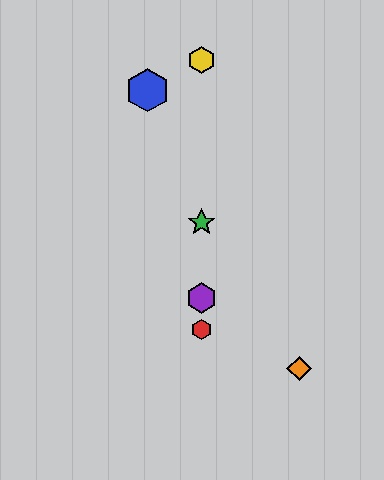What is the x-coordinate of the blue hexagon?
The blue hexagon is at x≈147.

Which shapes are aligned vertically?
The red hexagon, the green star, the yellow hexagon, the purple hexagon are aligned vertically.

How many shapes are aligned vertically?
4 shapes (the red hexagon, the green star, the yellow hexagon, the purple hexagon) are aligned vertically.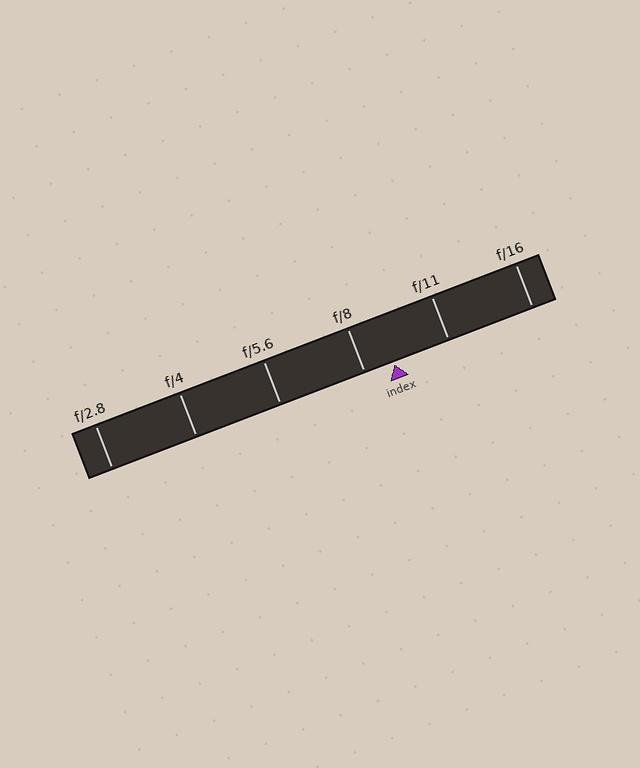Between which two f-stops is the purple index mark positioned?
The index mark is between f/8 and f/11.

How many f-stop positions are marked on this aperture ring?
There are 6 f-stop positions marked.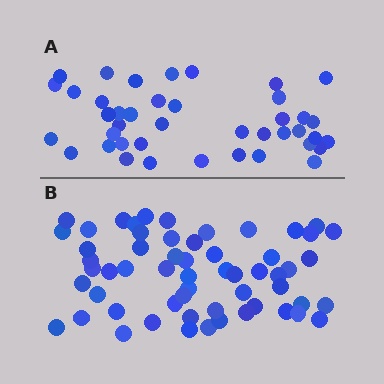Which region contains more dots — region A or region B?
Region B (the bottom region) has more dots.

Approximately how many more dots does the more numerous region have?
Region B has approximately 15 more dots than region A.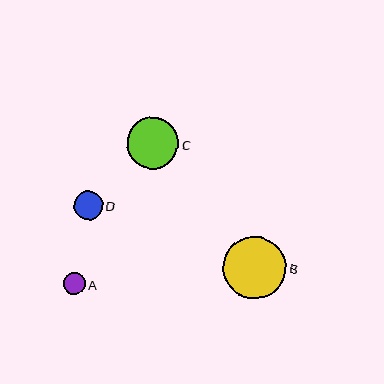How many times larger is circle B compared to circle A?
Circle B is approximately 2.9 times the size of circle A.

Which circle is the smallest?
Circle A is the smallest with a size of approximately 22 pixels.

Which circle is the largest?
Circle B is the largest with a size of approximately 63 pixels.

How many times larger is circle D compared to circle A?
Circle D is approximately 1.4 times the size of circle A.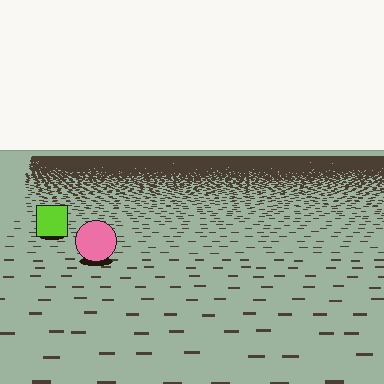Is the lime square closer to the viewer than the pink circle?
No. The pink circle is closer — you can tell from the texture gradient: the ground texture is coarser near it.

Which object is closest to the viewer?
The pink circle is closest. The texture marks near it are larger and more spread out.